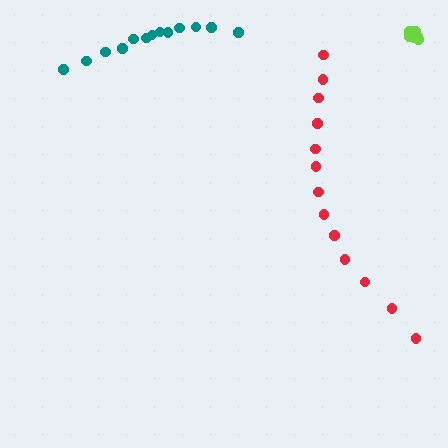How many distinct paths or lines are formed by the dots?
There are 3 distinct paths.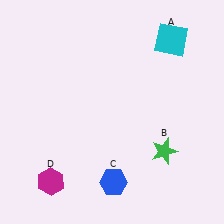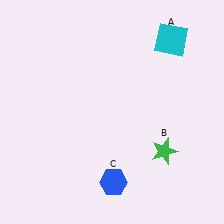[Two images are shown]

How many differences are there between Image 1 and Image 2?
There is 1 difference between the two images.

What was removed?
The magenta hexagon (D) was removed in Image 2.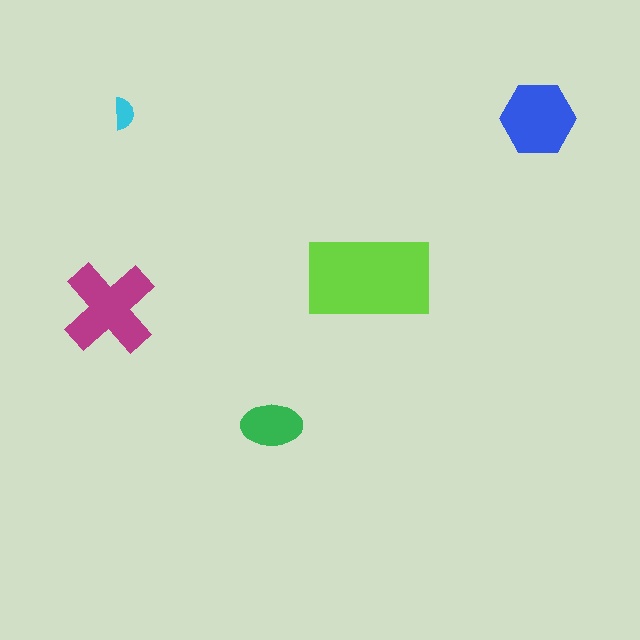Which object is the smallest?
The cyan semicircle.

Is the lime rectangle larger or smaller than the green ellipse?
Larger.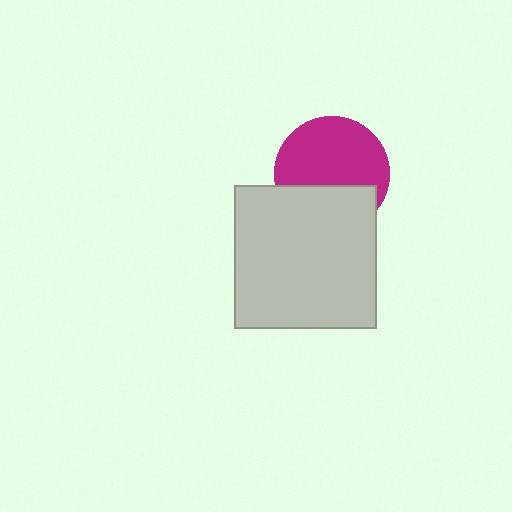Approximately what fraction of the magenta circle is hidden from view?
Roughly 36% of the magenta circle is hidden behind the light gray square.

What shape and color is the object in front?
The object in front is a light gray square.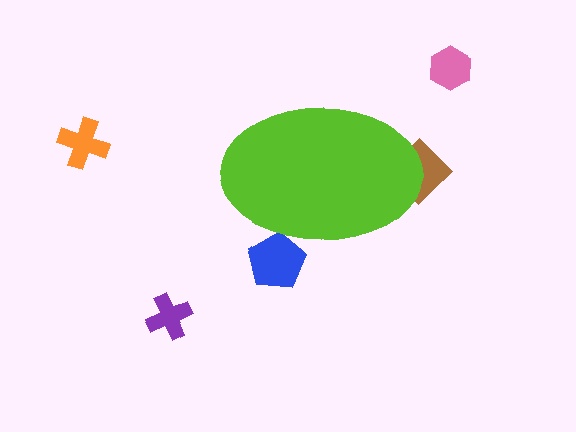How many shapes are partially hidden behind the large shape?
2 shapes are partially hidden.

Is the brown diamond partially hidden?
Yes, the brown diamond is partially hidden behind the lime ellipse.